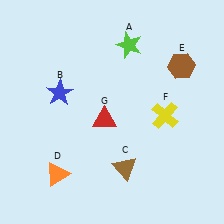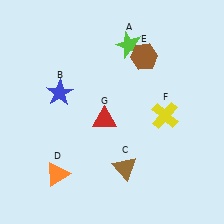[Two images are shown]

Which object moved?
The brown hexagon (E) moved left.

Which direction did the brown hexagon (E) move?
The brown hexagon (E) moved left.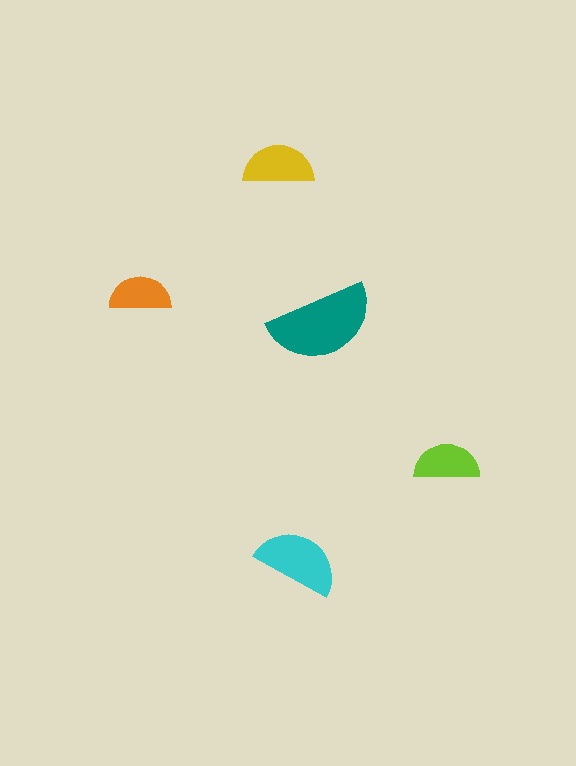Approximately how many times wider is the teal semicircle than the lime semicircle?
About 1.5 times wider.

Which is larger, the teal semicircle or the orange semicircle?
The teal one.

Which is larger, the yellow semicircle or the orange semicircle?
The yellow one.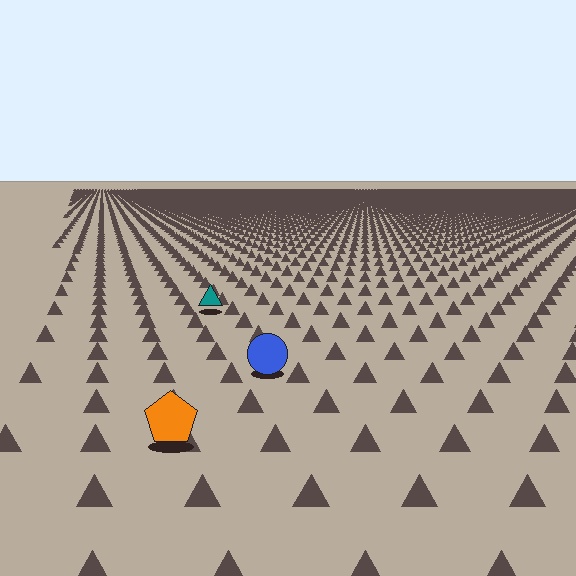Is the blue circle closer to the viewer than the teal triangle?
Yes. The blue circle is closer — you can tell from the texture gradient: the ground texture is coarser near it.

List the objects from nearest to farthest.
From nearest to farthest: the orange pentagon, the blue circle, the teal triangle.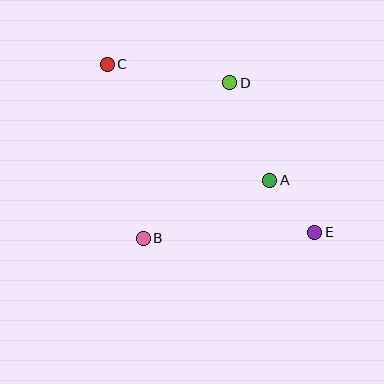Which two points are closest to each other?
Points A and E are closest to each other.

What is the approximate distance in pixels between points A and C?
The distance between A and C is approximately 200 pixels.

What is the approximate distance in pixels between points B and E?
The distance between B and E is approximately 172 pixels.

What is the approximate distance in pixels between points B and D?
The distance between B and D is approximately 178 pixels.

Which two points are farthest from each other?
Points C and E are farthest from each other.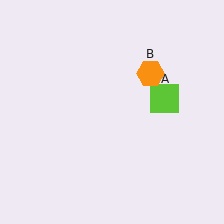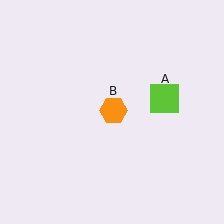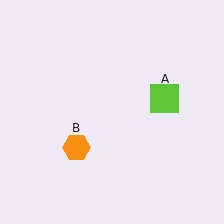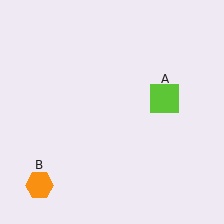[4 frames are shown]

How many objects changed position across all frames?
1 object changed position: orange hexagon (object B).